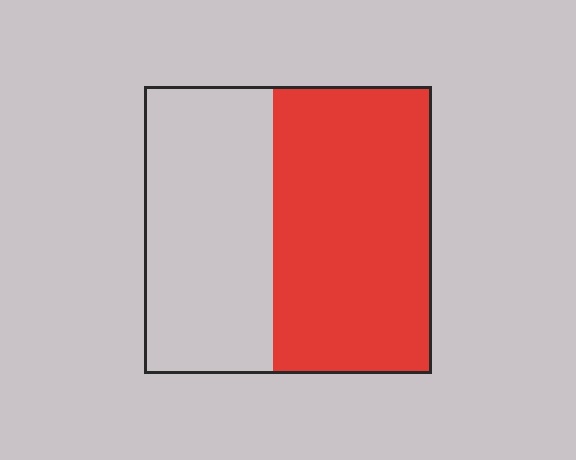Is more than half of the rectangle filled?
Yes.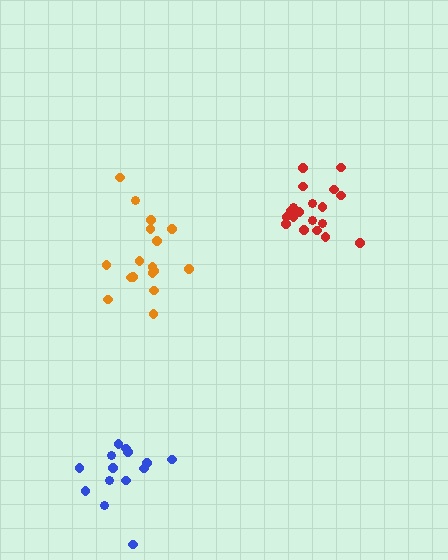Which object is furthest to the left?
The blue cluster is leftmost.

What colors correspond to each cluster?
The clusters are colored: orange, blue, red.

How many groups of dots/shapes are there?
There are 3 groups.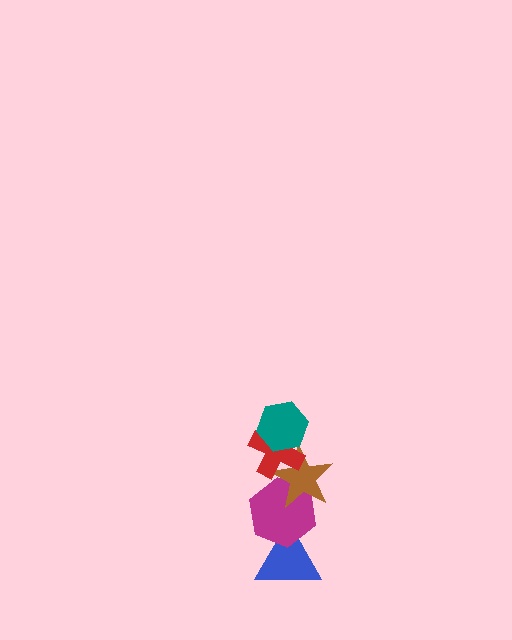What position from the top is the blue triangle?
The blue triangle is 5th from the top.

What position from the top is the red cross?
The red cross is 2nd from the top.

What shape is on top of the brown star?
The red cross is on top of the brown star.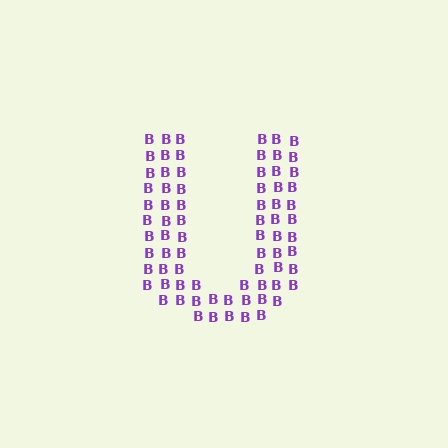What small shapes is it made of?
It is made of small letter B's.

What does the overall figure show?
The overall figure shows the letter U.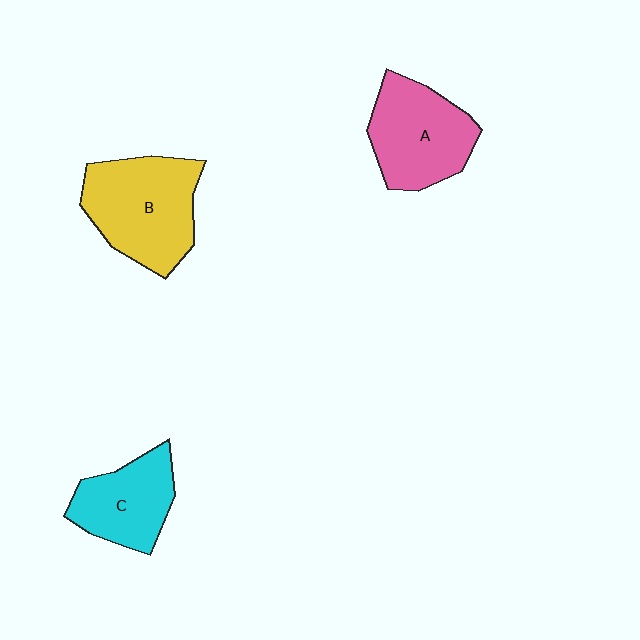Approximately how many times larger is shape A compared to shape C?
Approximately 1.2 times.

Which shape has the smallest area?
Shape C (cyan).